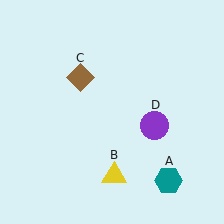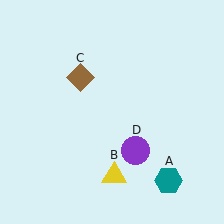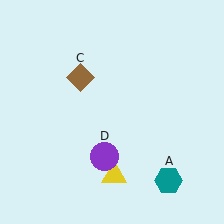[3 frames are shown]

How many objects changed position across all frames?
1 object changed position: purple circle (object D).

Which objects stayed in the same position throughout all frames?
Teal hexagon (object A) and yellow triangle (object B) and brown diamond (object C) remained stationary.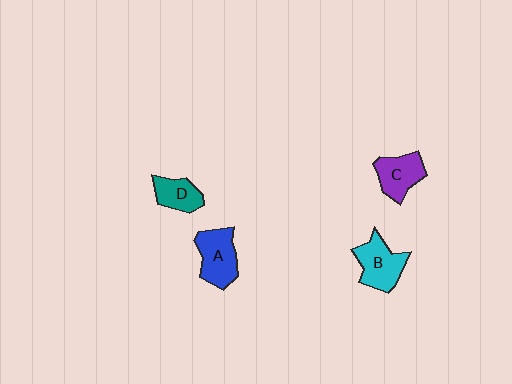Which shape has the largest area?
Shape B (cyan).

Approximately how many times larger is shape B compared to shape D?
Approximately 1.4 times.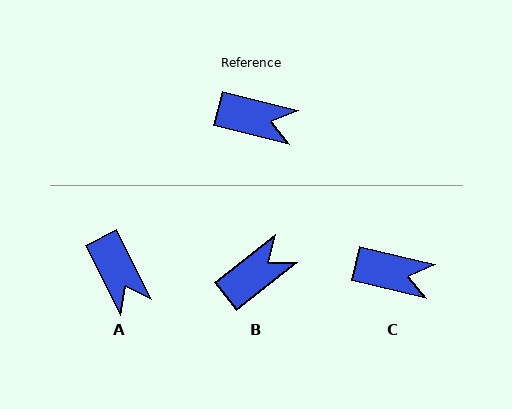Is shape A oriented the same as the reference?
No, it is off by about 50 degrees.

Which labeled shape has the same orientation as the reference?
C.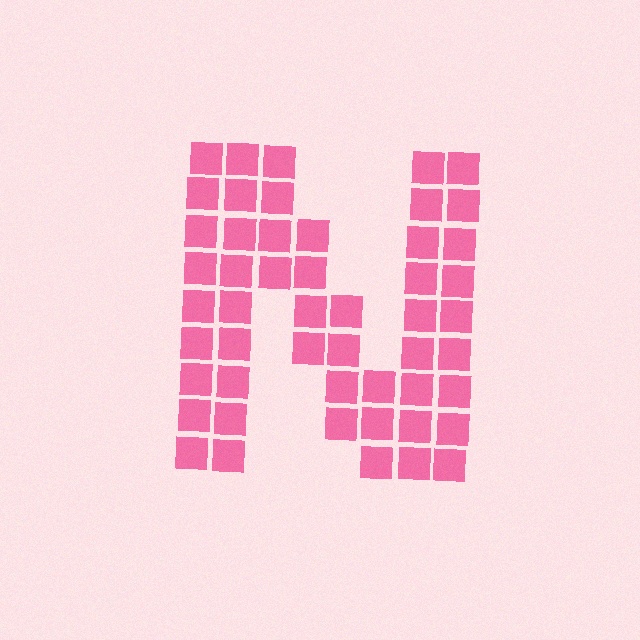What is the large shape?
The large shape is the letter N.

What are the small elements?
The small elements are squares.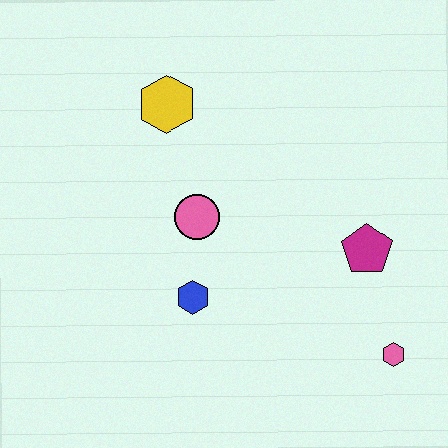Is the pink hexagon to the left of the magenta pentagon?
No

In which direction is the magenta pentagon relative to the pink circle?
The magenta pentagon is to the right of the pink circle.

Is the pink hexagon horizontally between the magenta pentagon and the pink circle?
No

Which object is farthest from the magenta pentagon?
The yellow hexagon is farthest from the magenta pentagon.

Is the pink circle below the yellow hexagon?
Yes